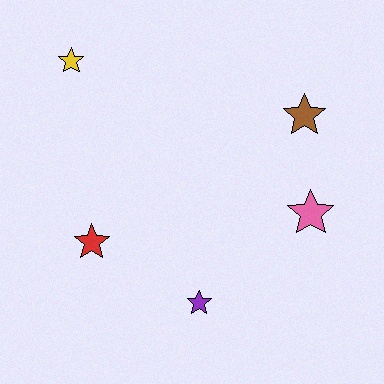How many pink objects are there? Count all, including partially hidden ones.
There is 1 pink object.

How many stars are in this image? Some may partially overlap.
There are 5 stars.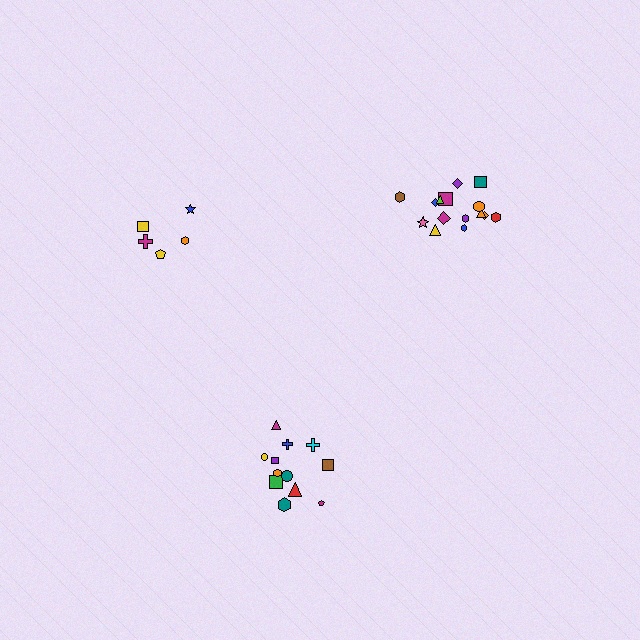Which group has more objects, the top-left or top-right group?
The top-right group.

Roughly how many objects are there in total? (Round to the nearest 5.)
Roughly 30 objects in total.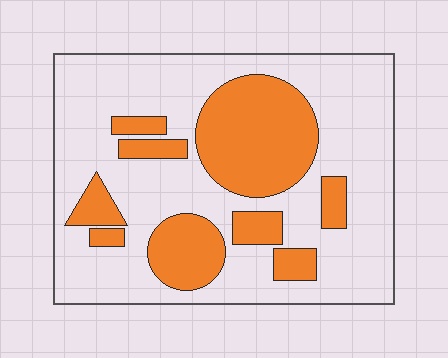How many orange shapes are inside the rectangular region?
9.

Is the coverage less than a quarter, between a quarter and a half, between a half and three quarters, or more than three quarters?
Between a quarter and a half.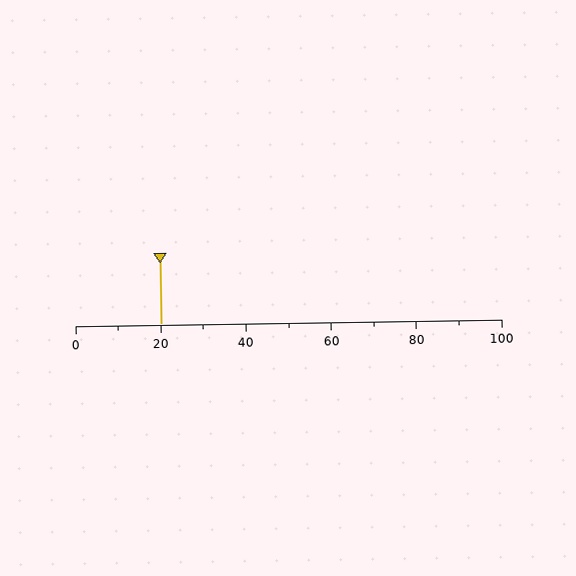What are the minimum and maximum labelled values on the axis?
The axis runs from 0 to 100.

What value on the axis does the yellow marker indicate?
The marker indicates approximately 20.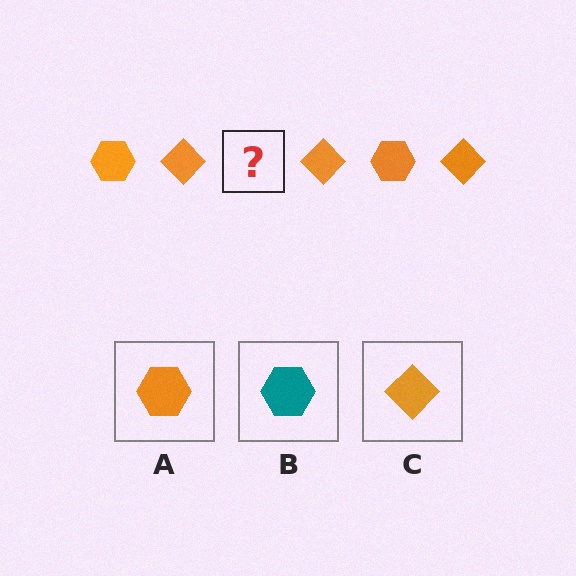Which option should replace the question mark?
Option A.